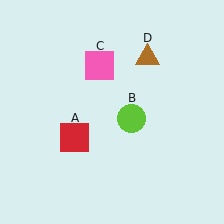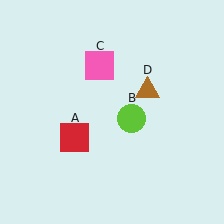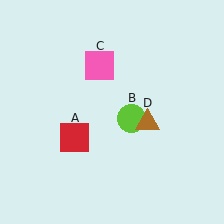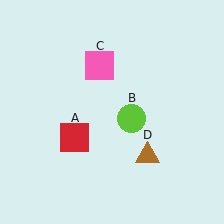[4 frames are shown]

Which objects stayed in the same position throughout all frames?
Red square (object A) and lime circle (object B) and pink square (object C) remained stationary.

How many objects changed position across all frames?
1 object changed position: brown triangle (object D).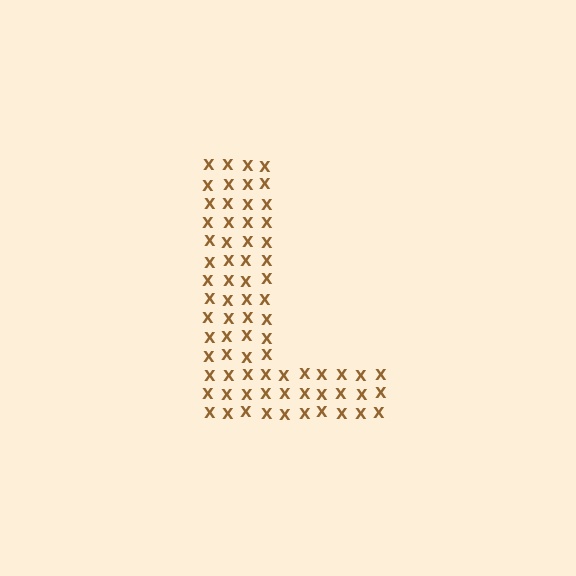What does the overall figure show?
The overall figure shows the letter L.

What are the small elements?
The small elements are letter X's.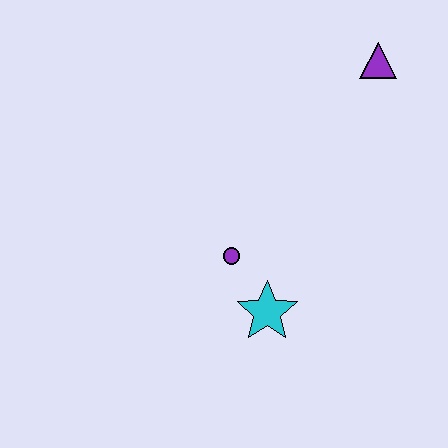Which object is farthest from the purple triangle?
The cyan star is farthest from the purple triangle.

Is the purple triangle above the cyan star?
Yes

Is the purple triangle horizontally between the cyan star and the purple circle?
No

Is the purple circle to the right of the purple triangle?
No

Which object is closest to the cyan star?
The purple circle is closest to the cyan star.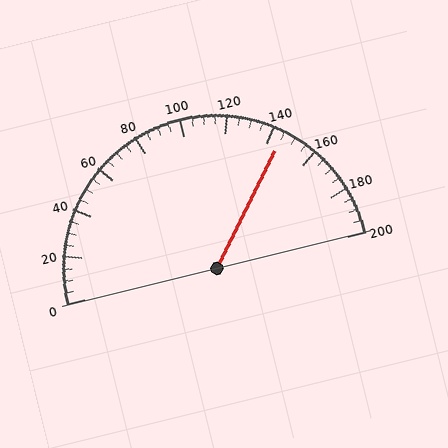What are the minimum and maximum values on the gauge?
The gauge ranges from 0 to 200.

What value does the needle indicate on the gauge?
The needle indicates approximately 145.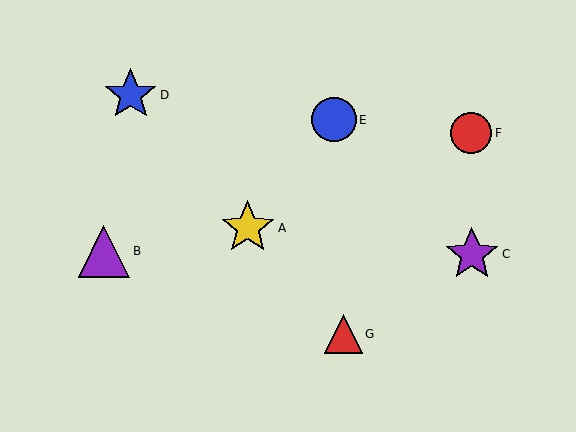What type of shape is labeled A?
Shape A is a yellow star.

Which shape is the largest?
The purple star (labeled C) is the largest.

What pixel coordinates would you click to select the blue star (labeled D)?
Click at (131, 95) to select the blue star D.